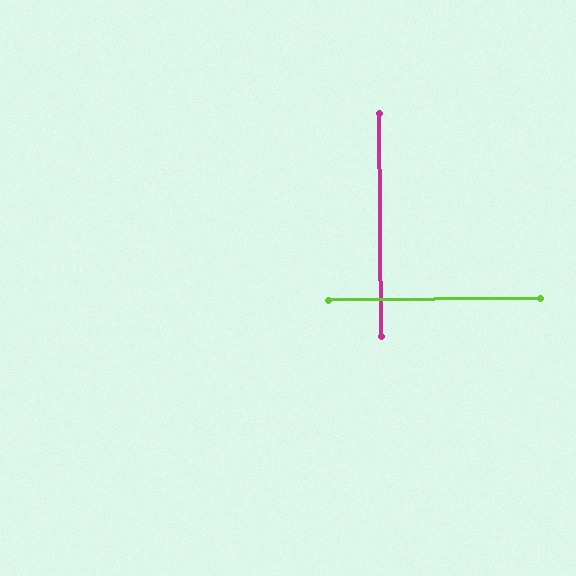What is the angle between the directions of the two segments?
Approximately 90 degrees.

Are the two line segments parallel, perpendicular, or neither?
Perpendicular — they meet at approximately 90°.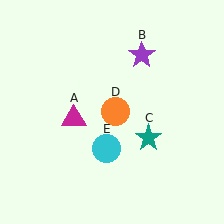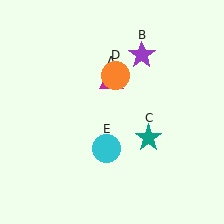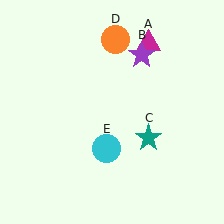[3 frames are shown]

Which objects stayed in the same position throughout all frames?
Purple star (object B) and teal star (object C) and cyan circle (object E) remained stationary.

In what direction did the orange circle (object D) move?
The orange circle (object D) moved up.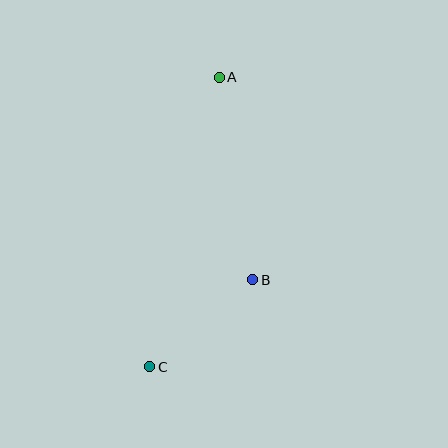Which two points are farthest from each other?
Points A and C are farthest from each other.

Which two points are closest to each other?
Points B and C are closest to each other.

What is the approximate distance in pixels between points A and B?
The distance between A and B is approximately 205 pixels.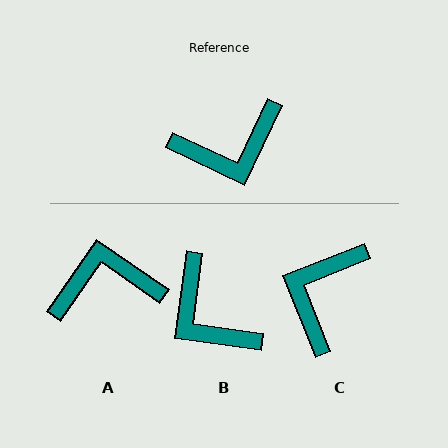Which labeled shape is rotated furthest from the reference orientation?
A, about 171 degrees away.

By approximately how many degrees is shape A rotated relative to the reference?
Approximately 171 degrees counter-clockwise.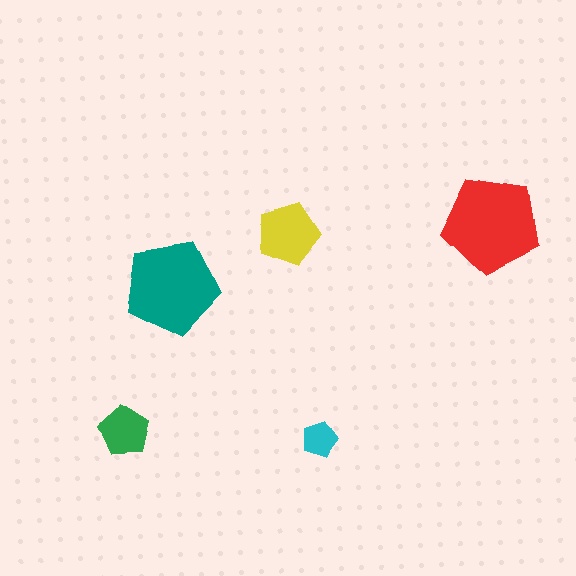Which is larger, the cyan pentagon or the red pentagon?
The red one.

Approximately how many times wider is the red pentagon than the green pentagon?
About 2 times wider.